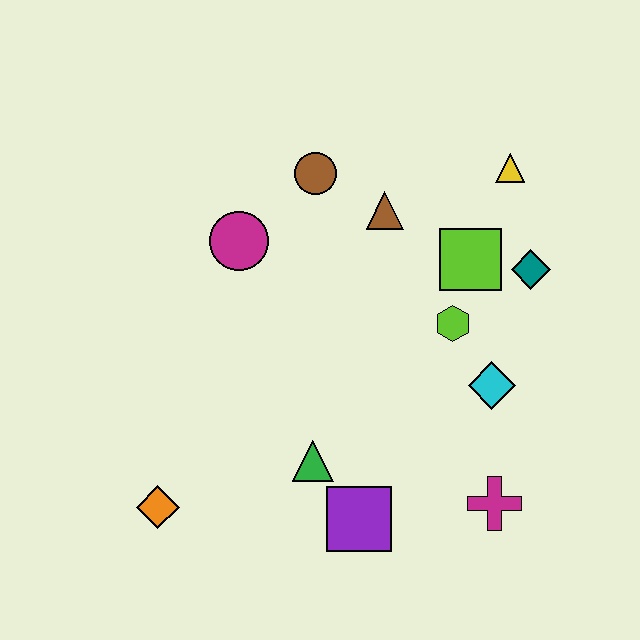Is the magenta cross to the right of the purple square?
Yes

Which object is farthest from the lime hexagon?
The orange diamond is farthest from the lime hexagon.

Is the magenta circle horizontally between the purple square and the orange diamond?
Yes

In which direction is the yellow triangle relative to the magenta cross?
The yellow triangle is above the magenta cross.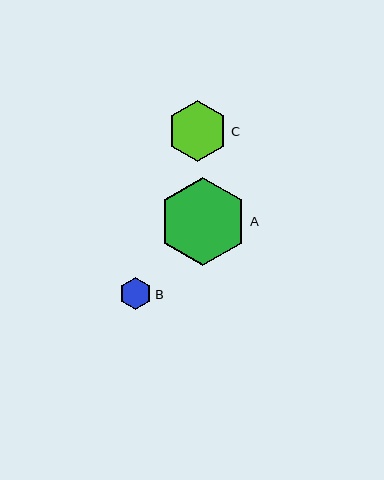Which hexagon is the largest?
Hexagon A is the largest with a size of approximately 88 pixels.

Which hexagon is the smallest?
Hexagon B is the smallest with a size of approximately 32 pixels.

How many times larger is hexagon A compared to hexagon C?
Hexagon A is approximately 1.5 times the size of hexagon C.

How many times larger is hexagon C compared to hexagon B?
Hexagon C is approximately 1.9 times the size of hexagon B.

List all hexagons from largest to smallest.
From largest to smallest: A, C, B.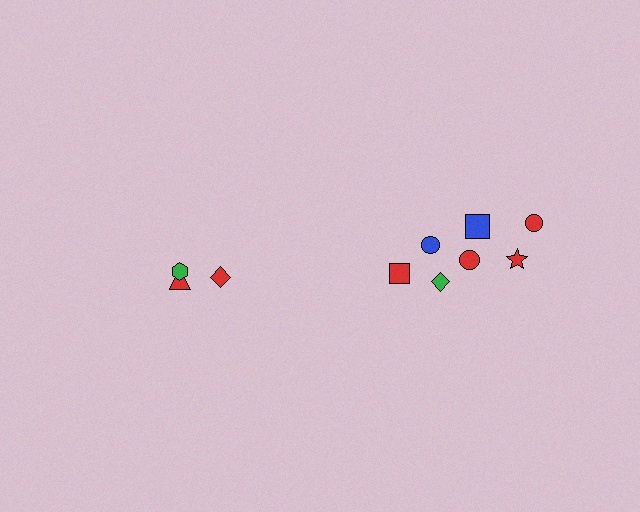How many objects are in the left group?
There are 3 objects.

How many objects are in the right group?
There are 7 objects.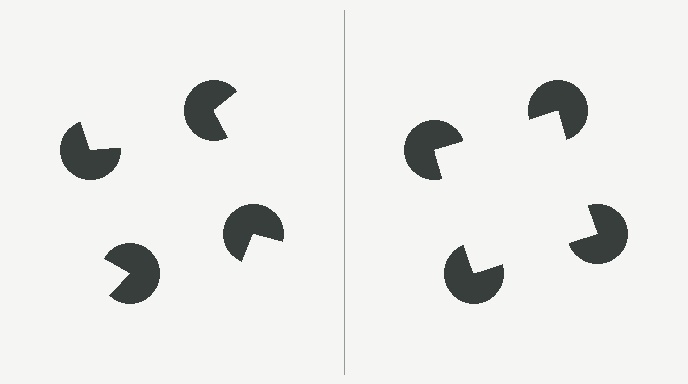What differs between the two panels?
The pac-man discs are positioned identically on both sides; only the wedge orientations differ. On the right they align to a square; on the left they are misaligned.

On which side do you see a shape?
An illusory square appears on the right side. On the left side the wedge cuts are rotated, so no coherent shape forms.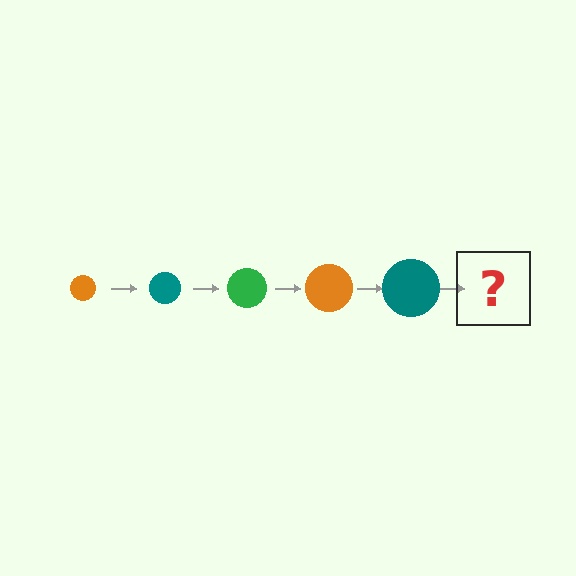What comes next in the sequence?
The next element should be a green circle, larger than the previous one.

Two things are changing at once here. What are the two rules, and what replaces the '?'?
The two rules are that the circle grows larger each step and the color cycles through orange, teal, and green. The '?' should be a green circle, larger than the previous one.